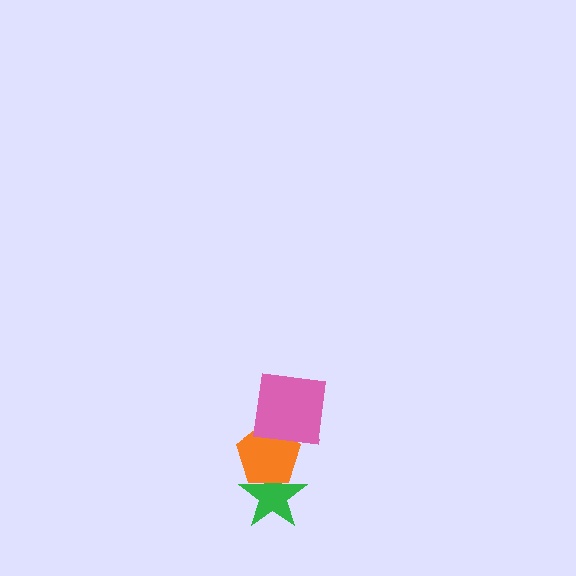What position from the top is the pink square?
The pink square is 1st from the top.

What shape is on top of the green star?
The orange pentagon is on top of the green star.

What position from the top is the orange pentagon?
The orange pentagon is 2nd from the top.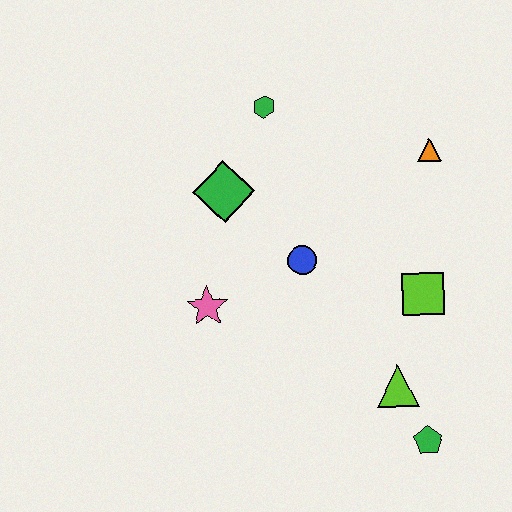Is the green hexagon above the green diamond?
Yes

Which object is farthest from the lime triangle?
The green hexagon is farthest from the lime triangle.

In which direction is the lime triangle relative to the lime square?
The lime triangle is below the lime square.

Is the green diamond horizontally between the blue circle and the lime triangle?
No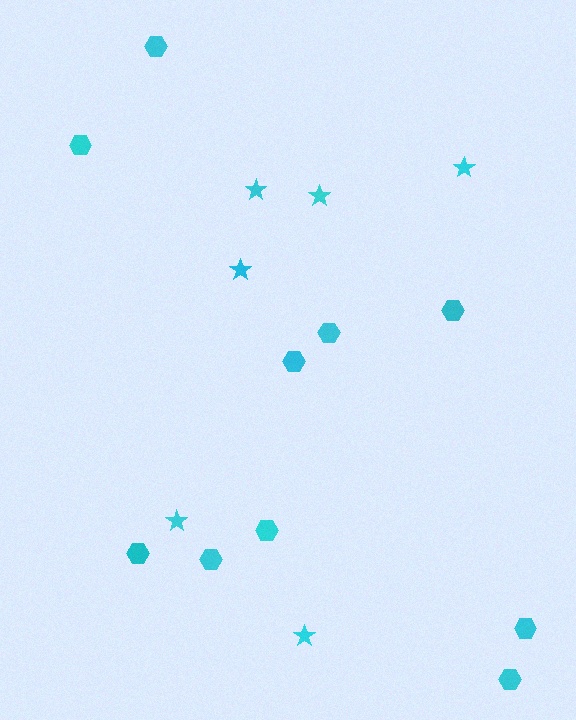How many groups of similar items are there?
There are 2 groups: one group of hexagons (10) and one group of stars (6).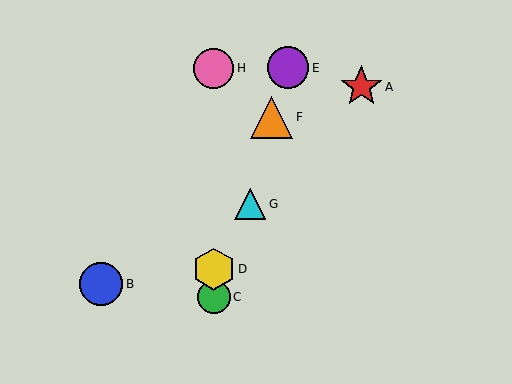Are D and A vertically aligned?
No, D is at x≈214 and A is at x≈361.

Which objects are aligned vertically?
Objects C, D, H are aligned vertically.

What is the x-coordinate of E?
Object E is at x≈288.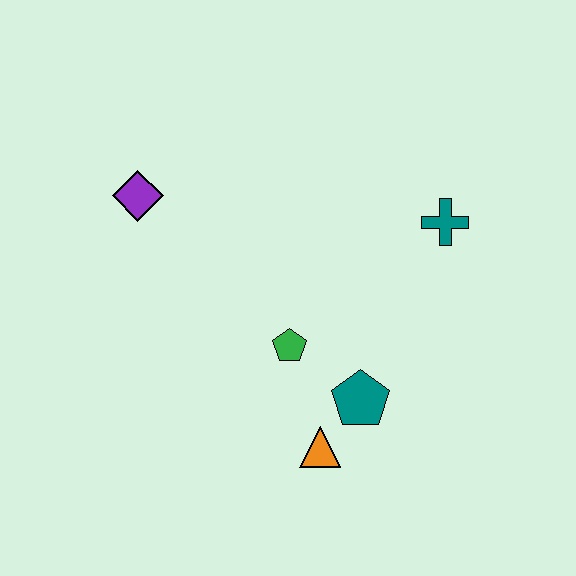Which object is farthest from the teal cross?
The purple diamond is farthest from the teal cross.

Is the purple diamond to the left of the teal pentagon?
Yes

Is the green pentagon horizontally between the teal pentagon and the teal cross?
No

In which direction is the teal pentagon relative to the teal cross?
The teal pentagon is below the teal cross.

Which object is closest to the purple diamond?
The green pentagon is closest to the purple diamond.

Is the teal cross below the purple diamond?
Yes